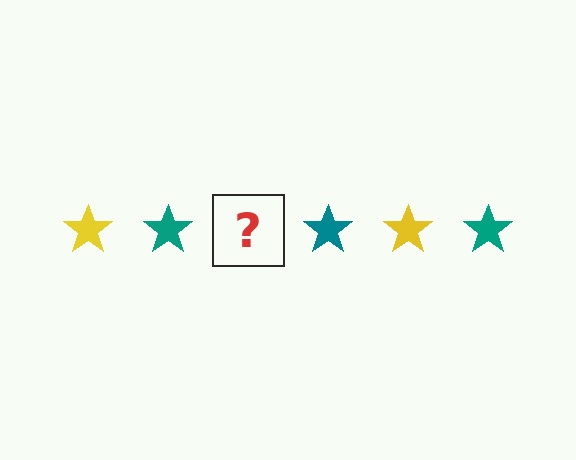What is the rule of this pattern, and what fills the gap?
The rule is that the pattern cycles through yellow, teal stars. The gap should be filled with a yellow star.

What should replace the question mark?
The question mark should be replaced with a yellow star.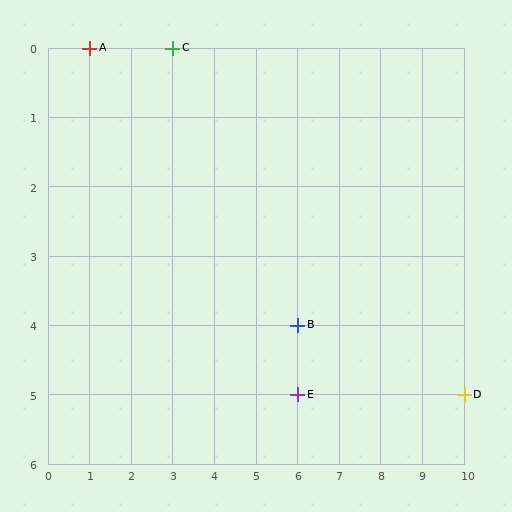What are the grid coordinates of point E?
Point E is at grid coordinates (6, 5).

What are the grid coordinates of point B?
Point B is at grid coordinates (6, 4).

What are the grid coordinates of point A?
Point A is at grid coordinates (1, 0).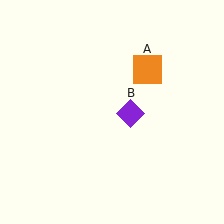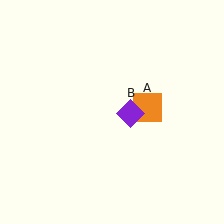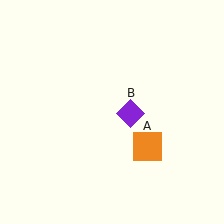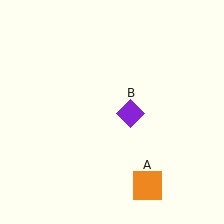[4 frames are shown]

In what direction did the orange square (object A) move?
The orange square (object A) moved down.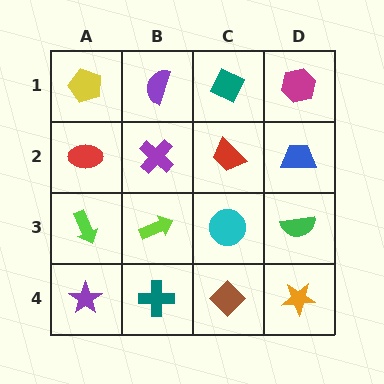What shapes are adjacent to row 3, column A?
A red ellipse (row 2, column A), a purple star (row 4, column A), a lime arrow (row 3, column B).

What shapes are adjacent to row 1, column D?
A blue trapezoid (row 2, column D), a teal diamond (row 1, column C).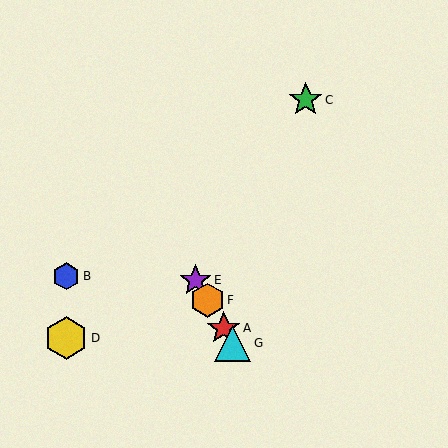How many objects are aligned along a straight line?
4 objects (A, E, F, G) are aligned along a straight line.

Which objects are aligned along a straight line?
Objects A, E, F, G are aligned along a straight line.